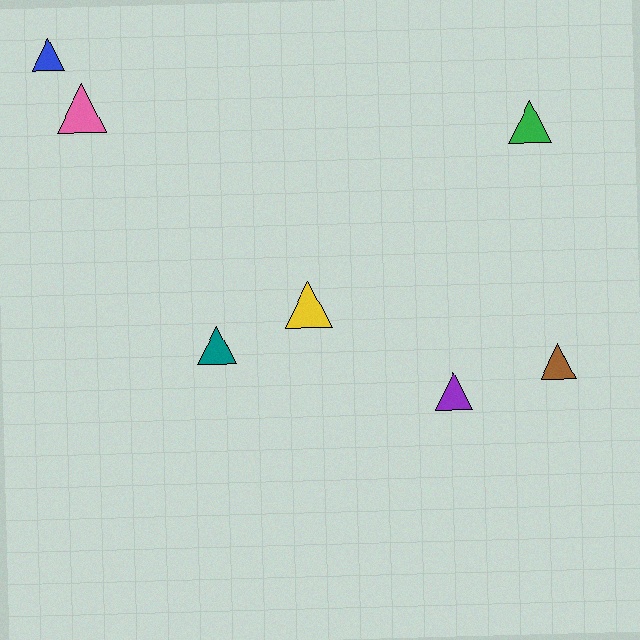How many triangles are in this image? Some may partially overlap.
There are 7 triangles.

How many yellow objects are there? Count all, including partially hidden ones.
There is 1 yellow object.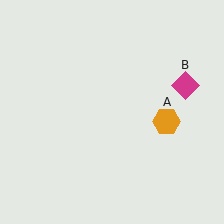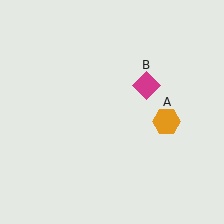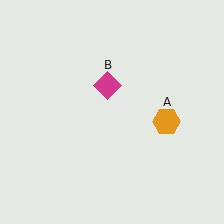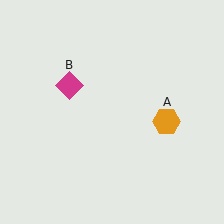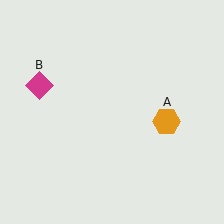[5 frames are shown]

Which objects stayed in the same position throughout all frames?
Orange hexagon (object A) remained stationary.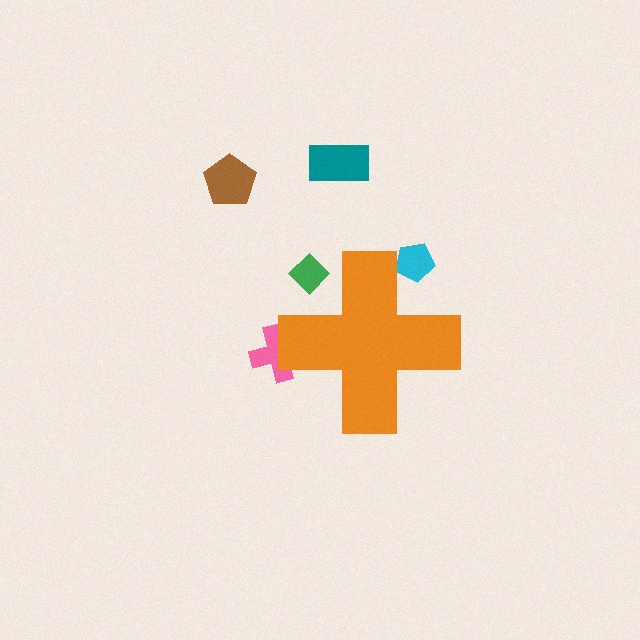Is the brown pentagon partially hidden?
No, the brown pentagon is fully visible.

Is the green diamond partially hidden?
Yes, the green diamond is partially hidden behind the orange cross.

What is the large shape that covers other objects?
An orange cross.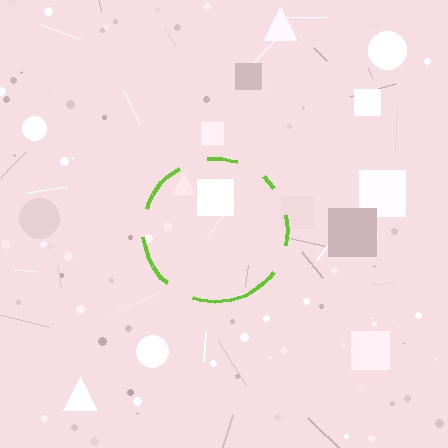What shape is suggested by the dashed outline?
The dashed outline suggests a circle.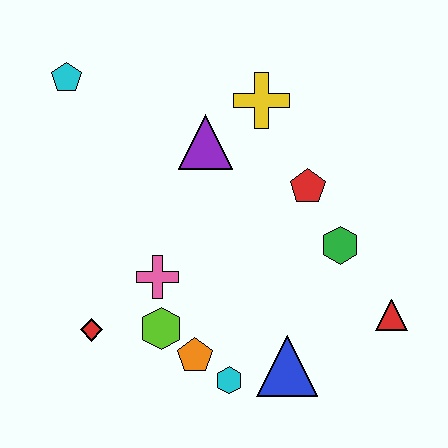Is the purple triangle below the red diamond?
No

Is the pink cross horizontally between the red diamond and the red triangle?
Yes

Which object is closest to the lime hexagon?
The orange pentagon is closest to the lime hexagon.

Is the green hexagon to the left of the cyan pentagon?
No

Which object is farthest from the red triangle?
The cyan pentagon is farthest from the red triangle.